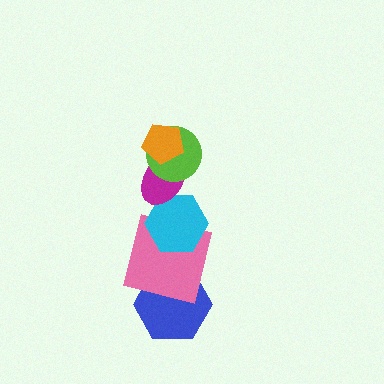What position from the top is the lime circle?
The lime circle is 2nd from the top.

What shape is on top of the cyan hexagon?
The magenta ellipse is on top of the cyan hexagon.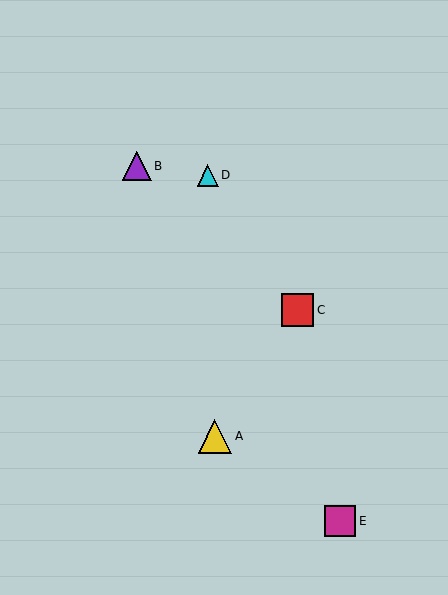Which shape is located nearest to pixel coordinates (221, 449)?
The yellow triangle (labeled A) at (215, 436) is nearest to that location.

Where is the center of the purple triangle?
The center of the purple triangle is at (137, 166).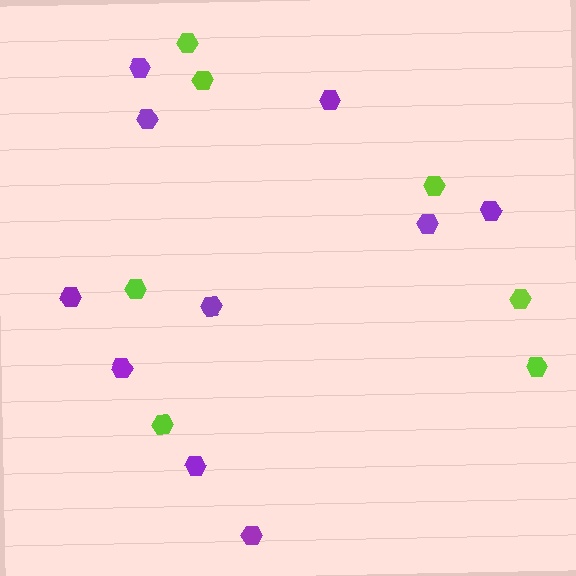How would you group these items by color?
There are 2 groups: one group of lime hexagons (7) and one group of purple hexagons (10).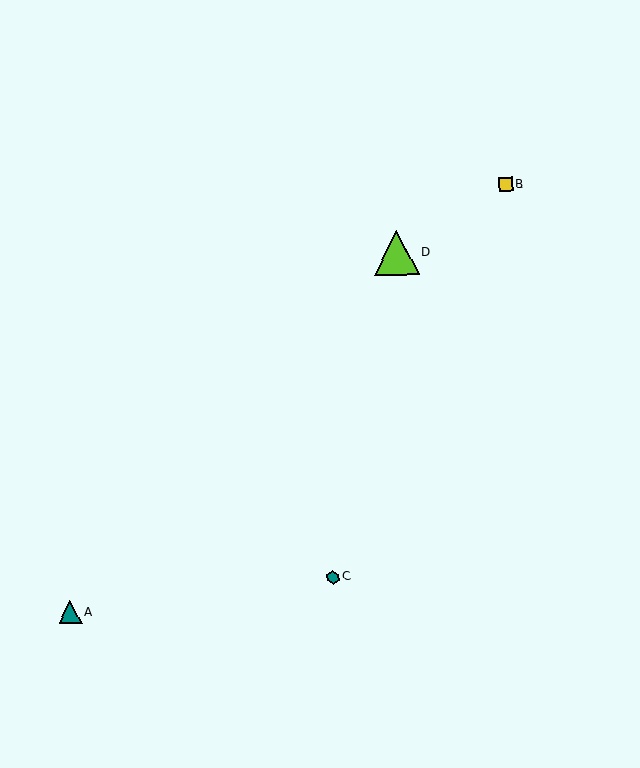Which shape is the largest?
The lime triangle (labeled D) is the largest.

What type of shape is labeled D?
Shape D is a lime triangle.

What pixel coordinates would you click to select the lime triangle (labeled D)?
Click at (396, 252) to select the lime triangle D.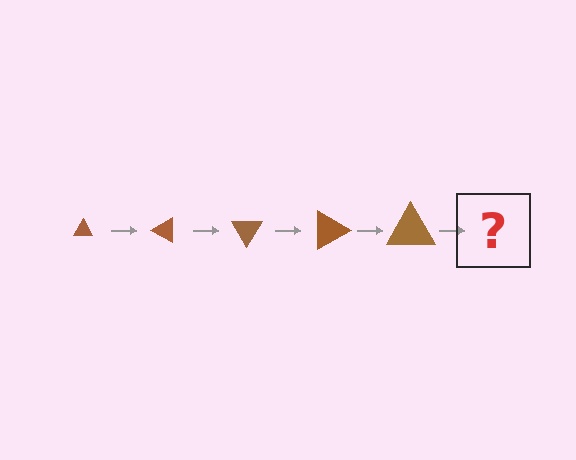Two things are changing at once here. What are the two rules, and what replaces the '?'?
The two rules are that the triangle grows larger each step and it rotates 30 degrees each step. The '?' should be a triangle, larger than the previous one and rotated 150 degrees from the start.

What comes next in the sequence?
The next element should be a triangle, larger than the previous one and rotated 150 degrees from the start.